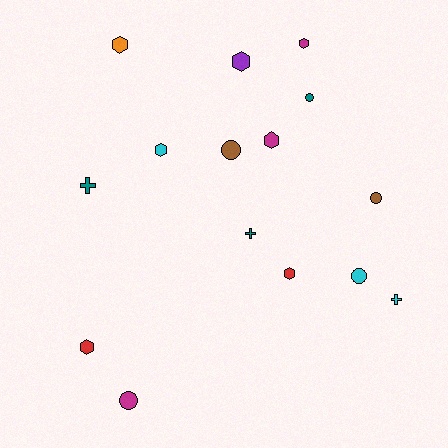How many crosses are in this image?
There are 3 crosses.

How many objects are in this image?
There are 15 objects.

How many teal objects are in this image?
There are 3 teal objects.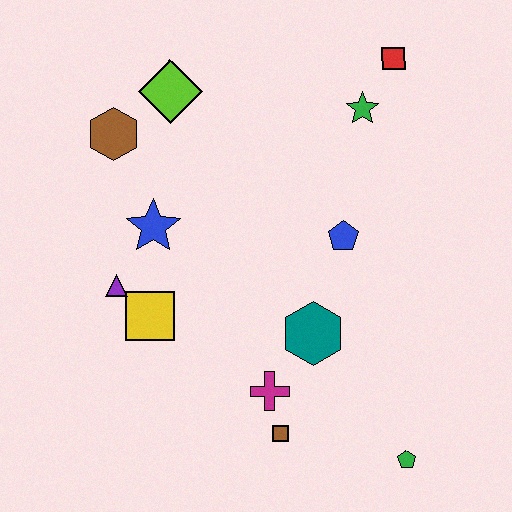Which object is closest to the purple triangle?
The yellow square is closest to the purple triangle.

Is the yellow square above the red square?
No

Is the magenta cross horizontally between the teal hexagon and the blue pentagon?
No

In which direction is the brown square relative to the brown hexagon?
The brown square is below the brown hexagon.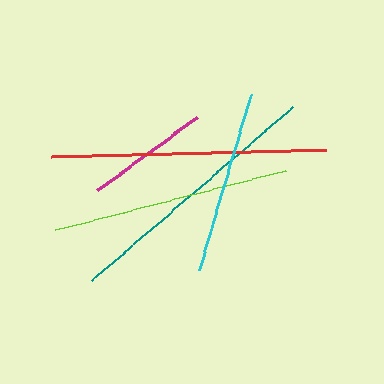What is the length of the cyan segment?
The cyan segment is approximately 183 pixels long.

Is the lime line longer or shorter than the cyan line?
The lime line is longer than the cyan line.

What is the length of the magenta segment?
The magenta segment is approximately 125 pixels long.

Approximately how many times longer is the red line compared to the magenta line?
The red line is approximately 2.2 times the length of the magenta line.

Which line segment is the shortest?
The magenta line is the shortest at approximately 125 pixels.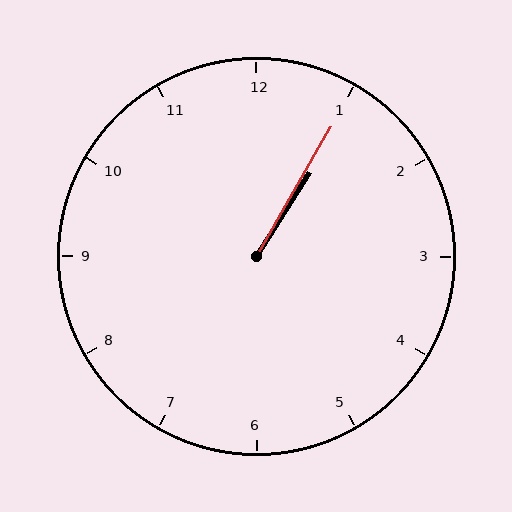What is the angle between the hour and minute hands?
Approximately 2 degrees.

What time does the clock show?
1:05.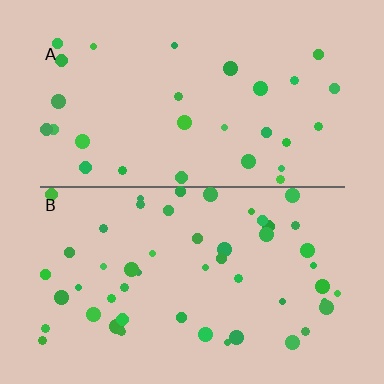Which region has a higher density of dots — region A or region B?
B (the bottom).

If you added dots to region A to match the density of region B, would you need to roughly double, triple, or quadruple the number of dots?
Approximately double.